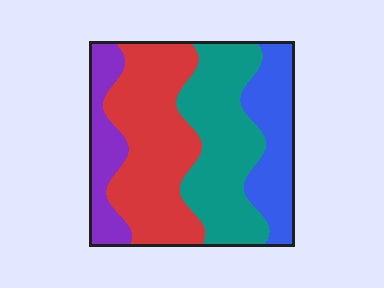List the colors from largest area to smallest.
From largest to smallest: red, teal, blue, purple.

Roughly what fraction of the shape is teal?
Teal covers around 30% of the shape.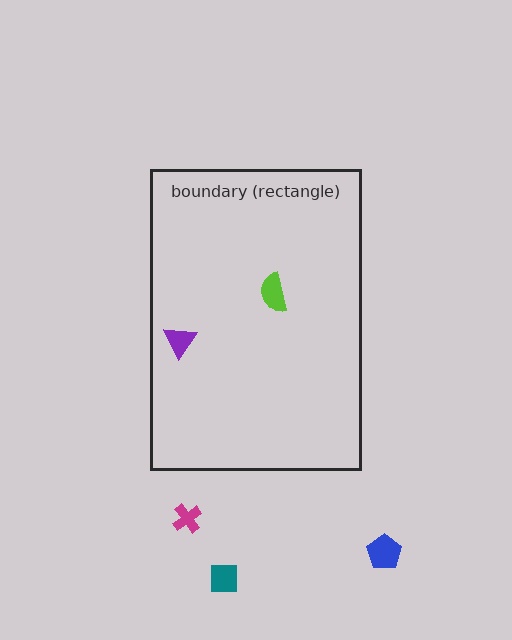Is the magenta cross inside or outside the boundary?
Outside.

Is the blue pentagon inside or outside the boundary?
Outside.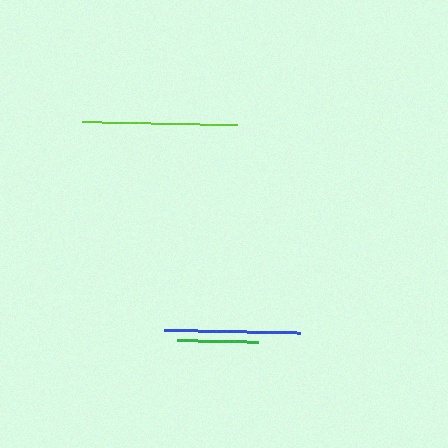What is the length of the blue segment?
The blue segment is approximately 136 pixels long.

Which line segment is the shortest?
The green line is the shortest at approximately 81 pixels.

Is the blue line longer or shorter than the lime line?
The lime line is longer than the blue line.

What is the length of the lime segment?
The lime segment is approximately 155 pixels long.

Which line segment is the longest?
The lime line is the longest at approximately 155 pixels.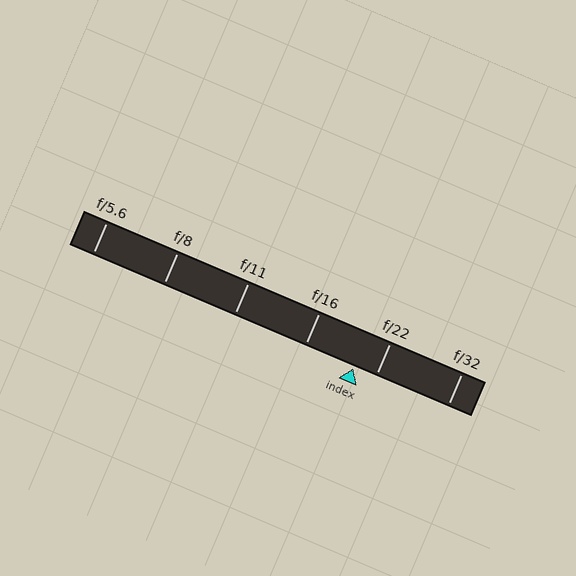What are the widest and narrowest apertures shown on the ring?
The widest aperture shown is f/5.6 and the narrowest is f/32.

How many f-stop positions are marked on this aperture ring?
There are 6 f-stop positions marked.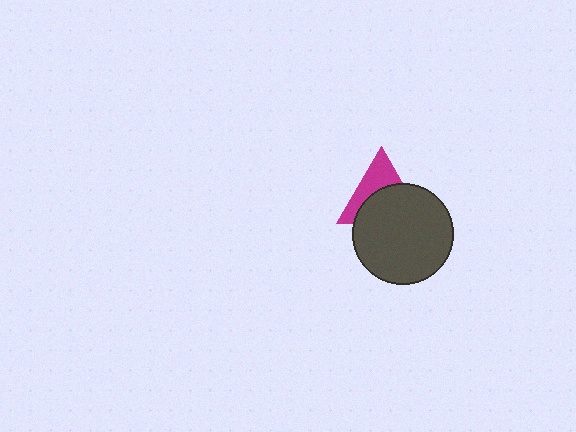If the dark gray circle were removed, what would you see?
You would see the complete magenta triangle.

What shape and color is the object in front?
The object in front is a dark gray circle.